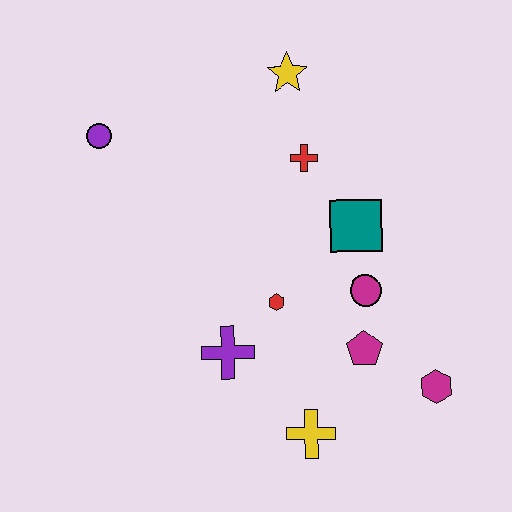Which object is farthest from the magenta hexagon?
The purple circle is farthest from the magenta hexagon.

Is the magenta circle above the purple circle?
No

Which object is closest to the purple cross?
The red hexagon is closest to the purple cross.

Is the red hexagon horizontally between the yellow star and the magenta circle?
No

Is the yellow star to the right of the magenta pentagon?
No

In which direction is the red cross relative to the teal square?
The red cross is above the teal square.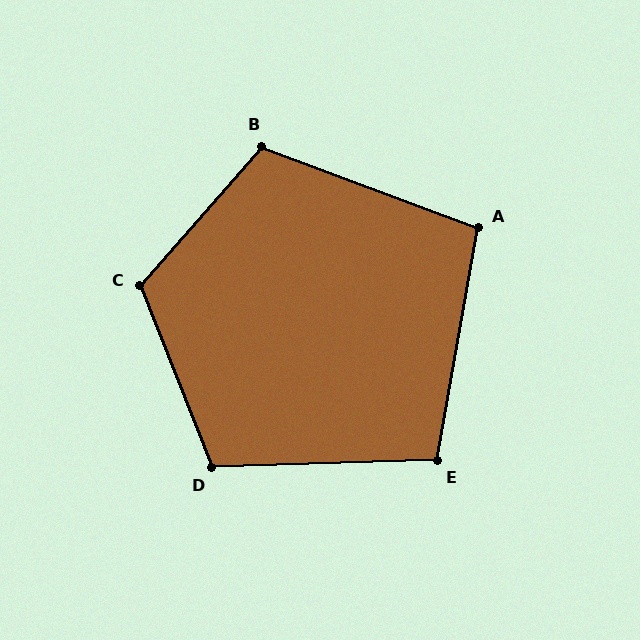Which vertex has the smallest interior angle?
A, at approximately 101 degrees.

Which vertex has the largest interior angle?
C, at approximately 117 degrees.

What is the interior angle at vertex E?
Approximately 102 degrees (obtuse).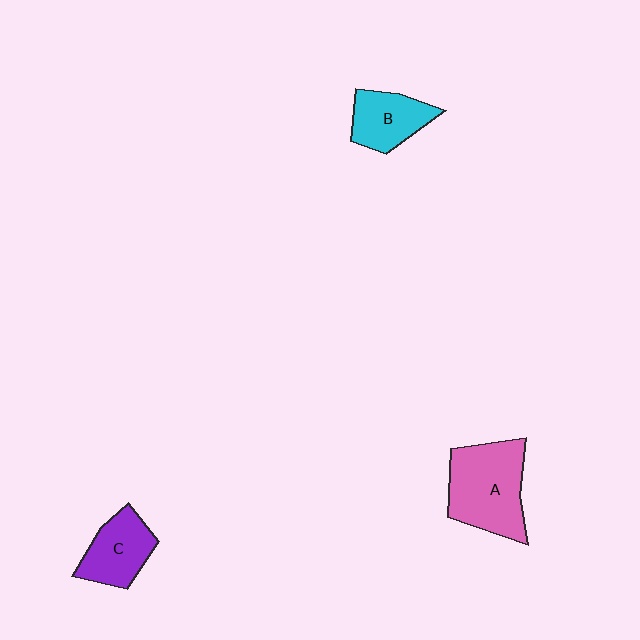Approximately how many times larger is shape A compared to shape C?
Approximately 1.6 times.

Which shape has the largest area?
Shape A (pink).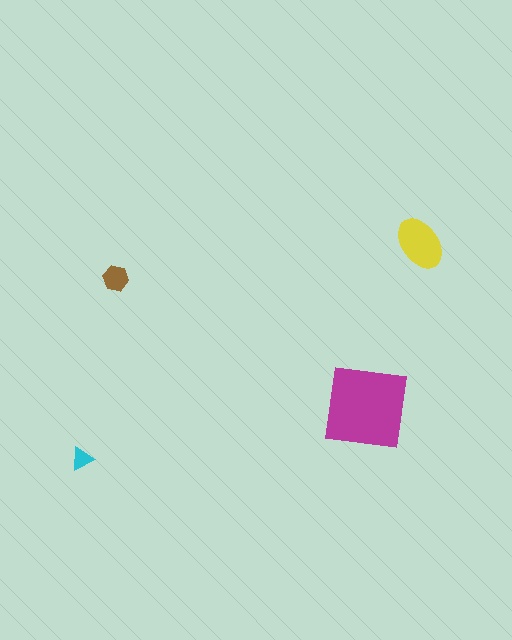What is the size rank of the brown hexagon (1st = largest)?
3rd.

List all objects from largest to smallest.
The magenta square, the yellow ellipse, the brown hexagon, the cyan triangle.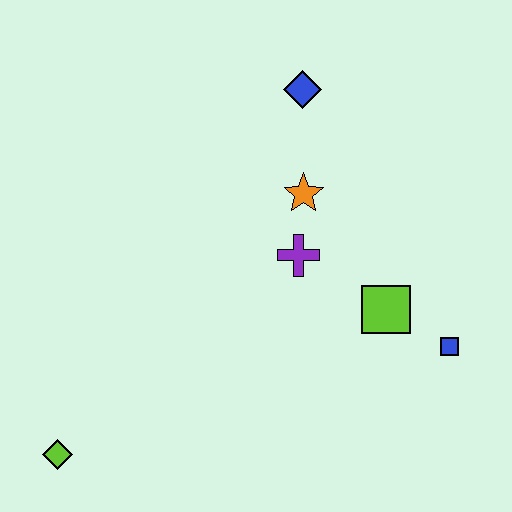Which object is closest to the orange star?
The purple cross is closest to the orange star.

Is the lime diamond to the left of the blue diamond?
Yes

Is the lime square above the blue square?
Yes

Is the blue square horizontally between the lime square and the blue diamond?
No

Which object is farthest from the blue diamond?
The lime diamond is farthest from the blue diamond.